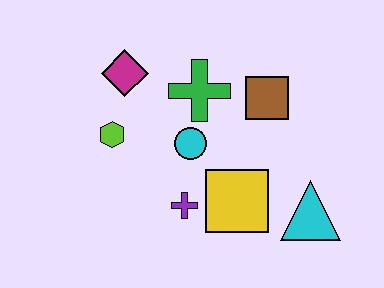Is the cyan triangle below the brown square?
Yes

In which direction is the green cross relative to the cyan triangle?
The green cross is above the cyan triangle.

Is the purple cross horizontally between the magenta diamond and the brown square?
Yes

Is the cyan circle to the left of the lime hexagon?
No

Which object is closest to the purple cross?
The yellow square is closest to the purple cross.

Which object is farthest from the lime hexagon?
The cyan triangle is farthest from the lime hexagon.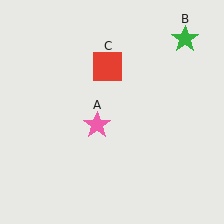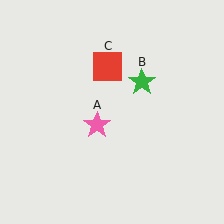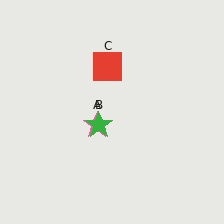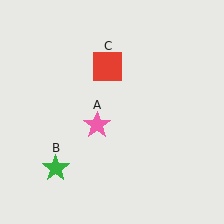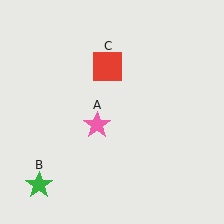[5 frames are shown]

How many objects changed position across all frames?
1 object changed position: green star (object B).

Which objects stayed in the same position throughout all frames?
Pink star (object A) and red square (object C) remained stationary.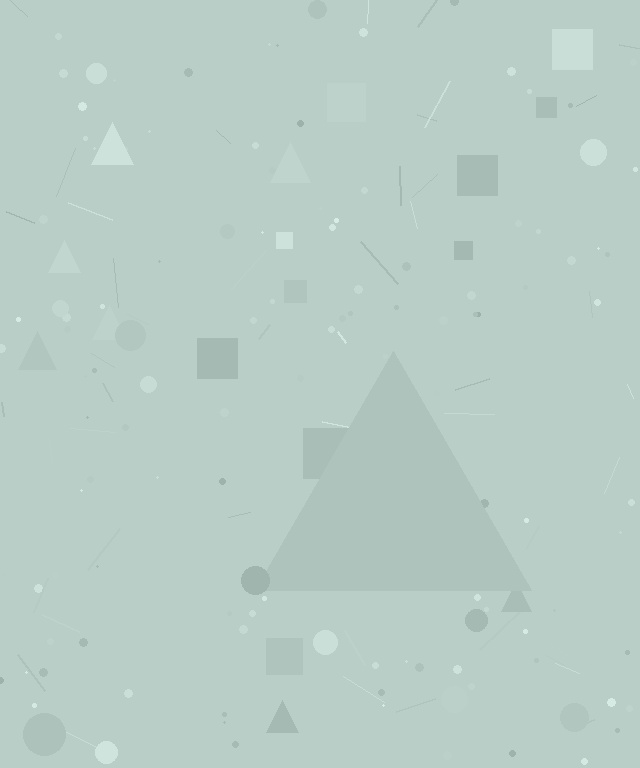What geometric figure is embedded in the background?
A triangle is embedded in the background.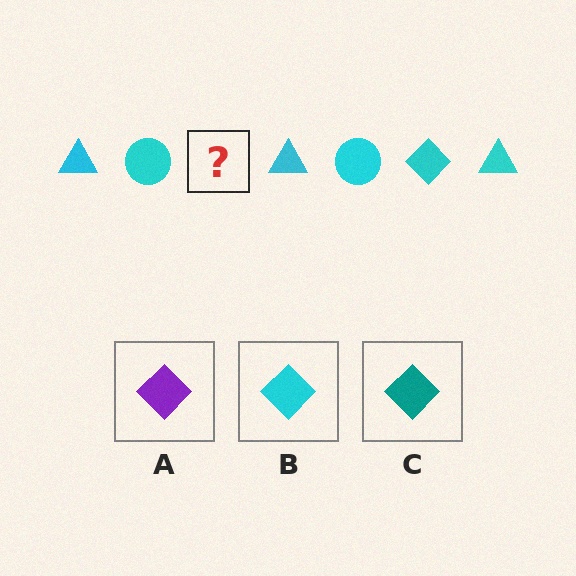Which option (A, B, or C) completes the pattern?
B.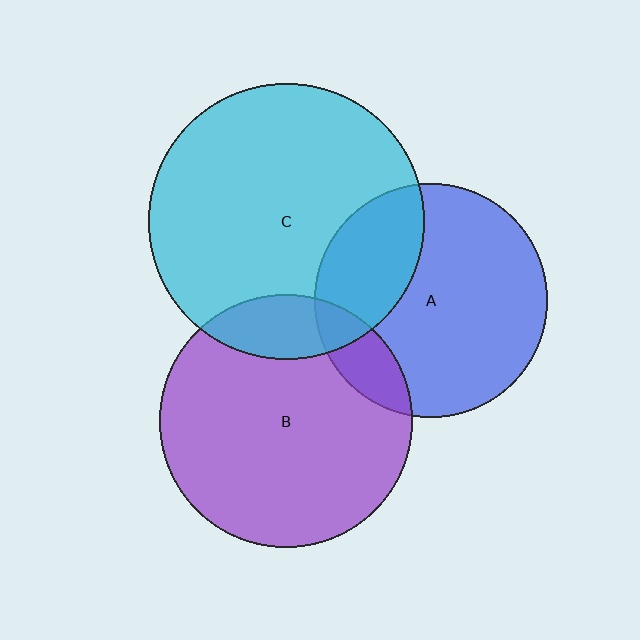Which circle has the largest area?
Circle C (cyan).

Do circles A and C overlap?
Yes.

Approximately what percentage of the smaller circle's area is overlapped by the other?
Approximately 30%.